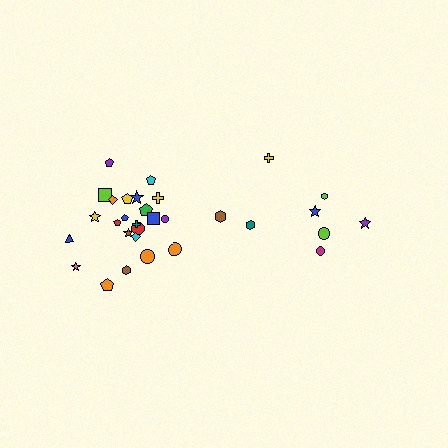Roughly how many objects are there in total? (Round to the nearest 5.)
Roughly 30 objects in total.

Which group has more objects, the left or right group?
The left group.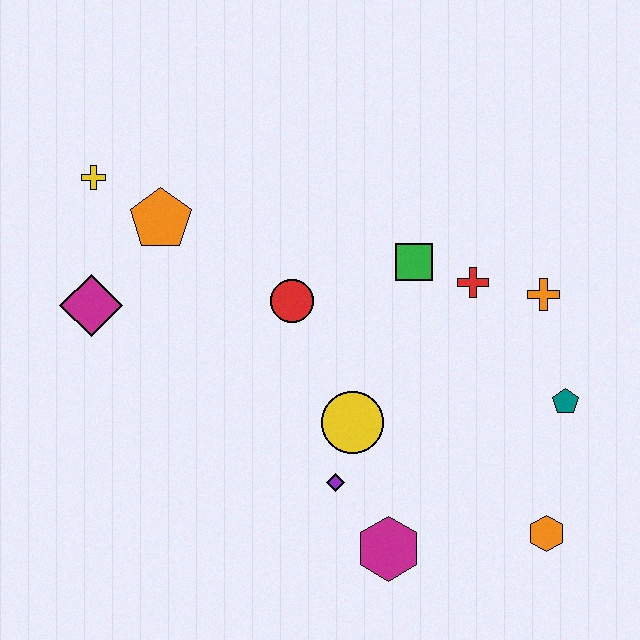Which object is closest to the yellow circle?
The purple diamond is closest to the yellow circle.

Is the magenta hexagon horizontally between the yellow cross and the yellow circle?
No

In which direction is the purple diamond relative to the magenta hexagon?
The purple diamond is above the magenta hexagon.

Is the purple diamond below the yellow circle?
Yes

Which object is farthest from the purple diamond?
The yellow cross is farthest from the purple diamond.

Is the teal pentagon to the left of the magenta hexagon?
No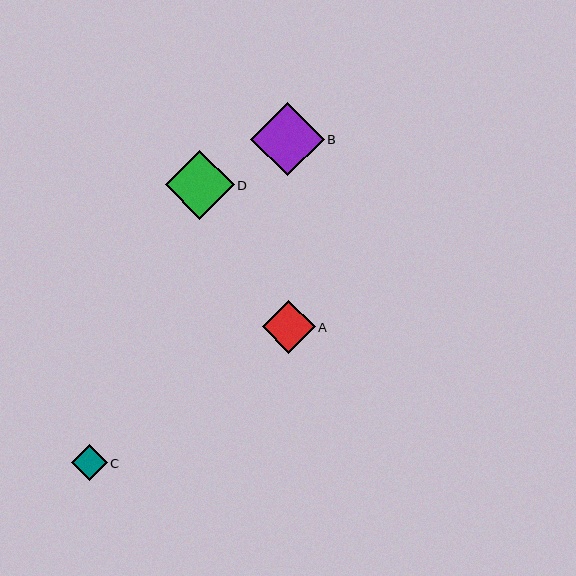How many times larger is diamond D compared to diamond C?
Diamond D is approximately 1.9 times the size of diamond C.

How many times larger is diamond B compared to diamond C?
Diamond B is approximately 2.1 times the size of diamond C.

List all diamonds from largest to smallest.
From largest to smallest: B, D, A, C.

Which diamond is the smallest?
Diamond C is the smallest with a size of approximately 36 pixels.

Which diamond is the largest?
Diamond B is the largest with a size of approximately 74 pixels.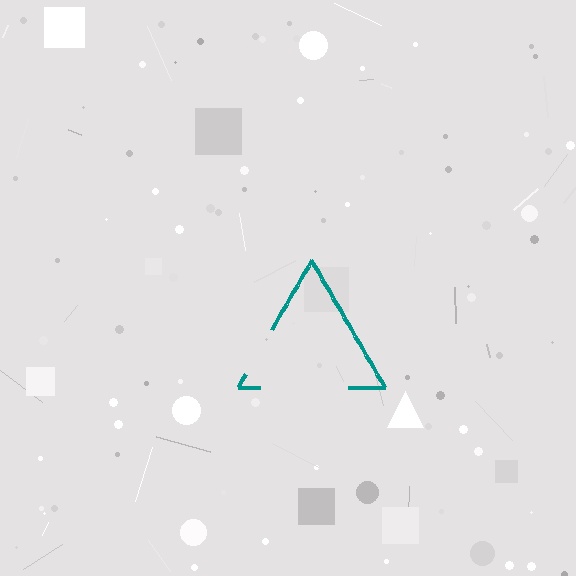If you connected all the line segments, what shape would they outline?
They would outline a triangle.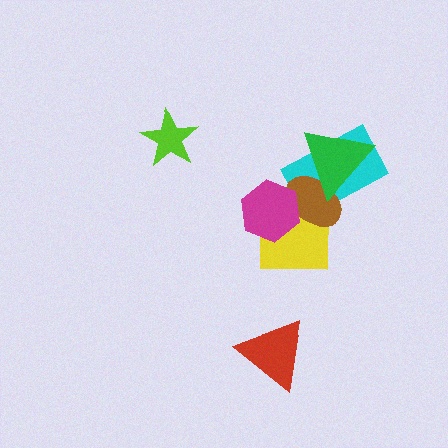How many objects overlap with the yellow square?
2 objects overlap with the yellow square.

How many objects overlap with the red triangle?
0 objects overlap with the red triangle.